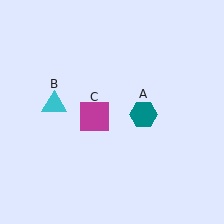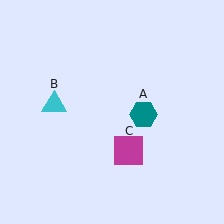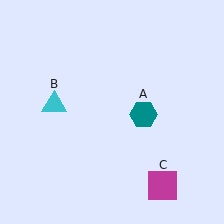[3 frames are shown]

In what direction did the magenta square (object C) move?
The magenta square (object C) moved down and to the right.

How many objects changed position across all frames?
1 object changed position: magenta square (object C).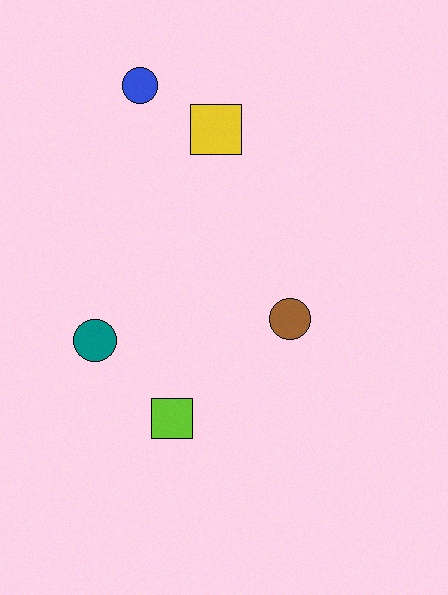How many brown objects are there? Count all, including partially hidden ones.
There is 1 brown object.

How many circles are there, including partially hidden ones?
There are 3 circles.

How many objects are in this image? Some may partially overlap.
There are 5 objects.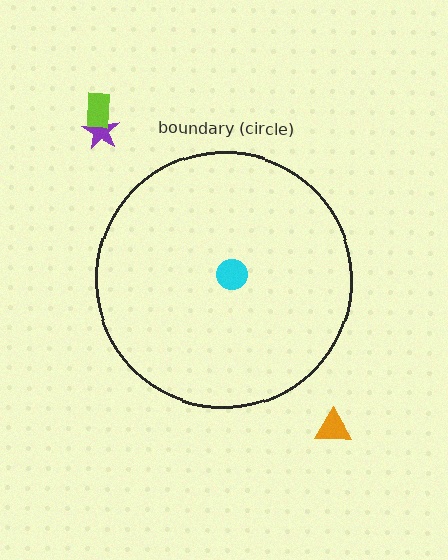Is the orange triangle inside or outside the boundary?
Outside.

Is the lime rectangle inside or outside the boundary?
Outside.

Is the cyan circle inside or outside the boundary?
Inside.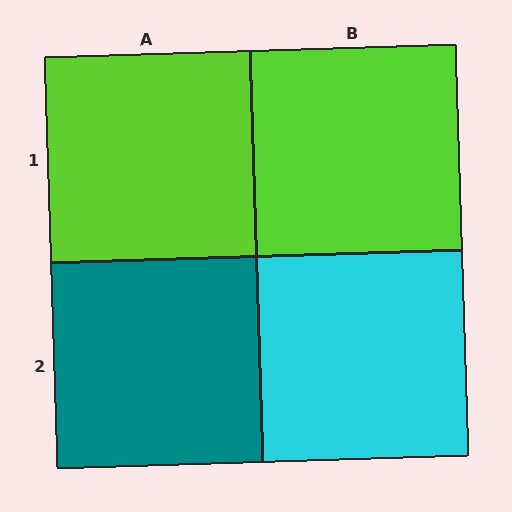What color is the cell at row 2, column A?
Teal.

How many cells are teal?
1 cell is teal.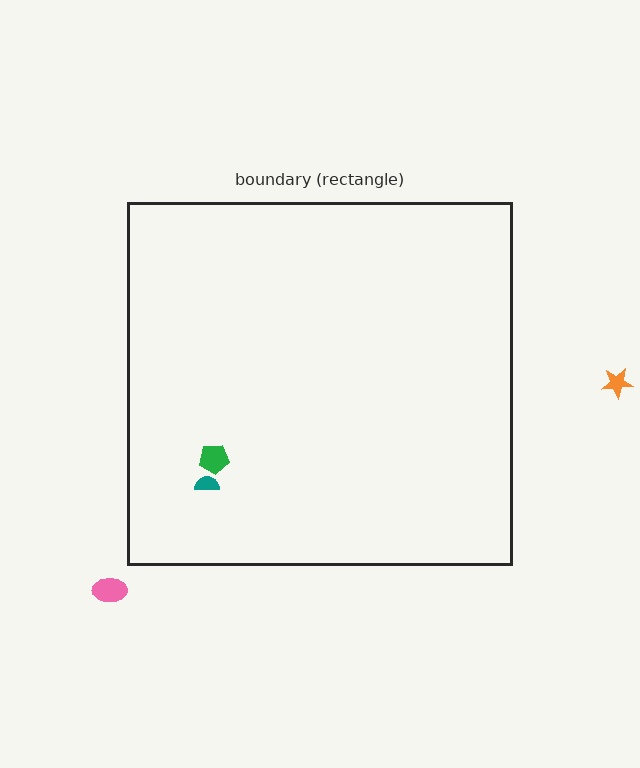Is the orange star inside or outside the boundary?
Outside.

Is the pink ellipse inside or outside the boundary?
Outside.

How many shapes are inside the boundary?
2 inside, 2 outside.